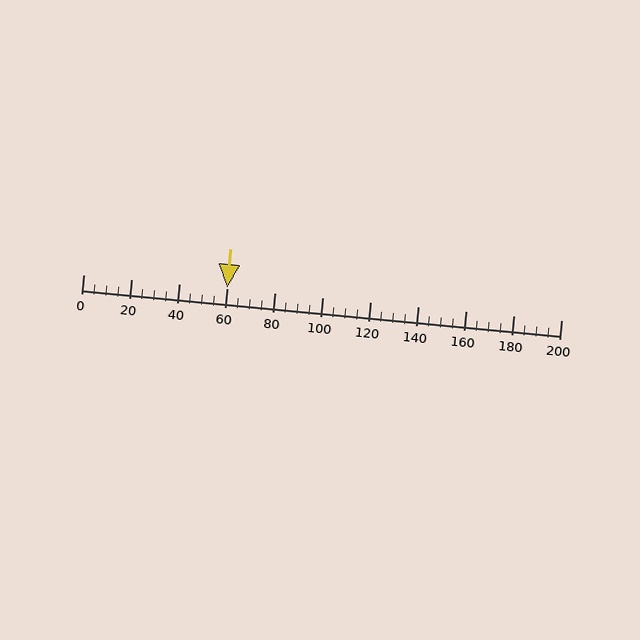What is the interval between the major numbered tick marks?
The major tick marks are spaced 20 units apart.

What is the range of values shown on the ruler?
The ruler shows values from 0 to 200.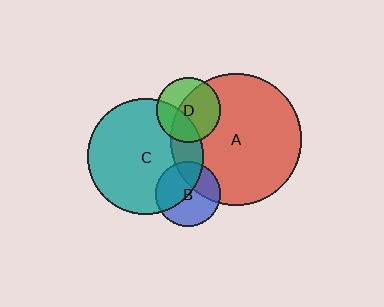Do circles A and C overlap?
Yes.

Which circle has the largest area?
Circle A (red).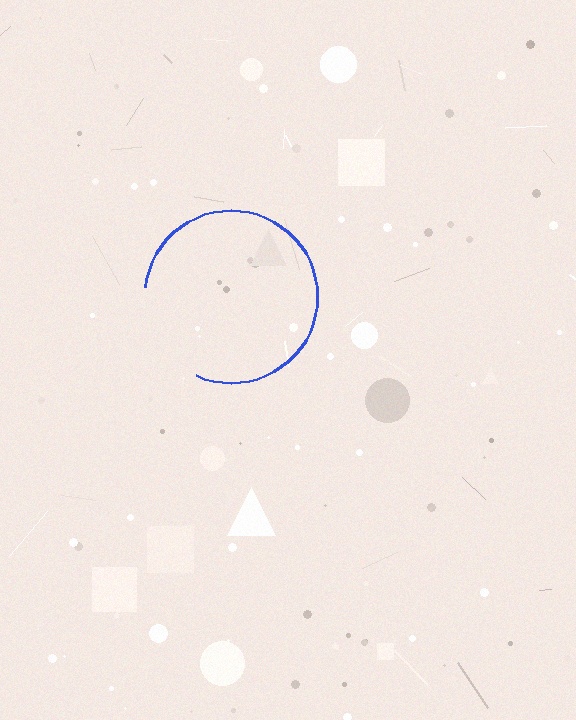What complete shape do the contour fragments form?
The contour fragments form a circle.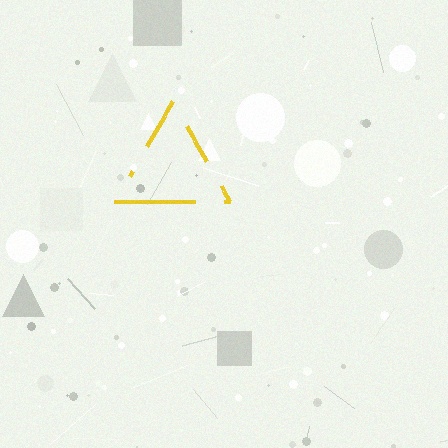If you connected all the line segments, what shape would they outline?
They would outline a triangle.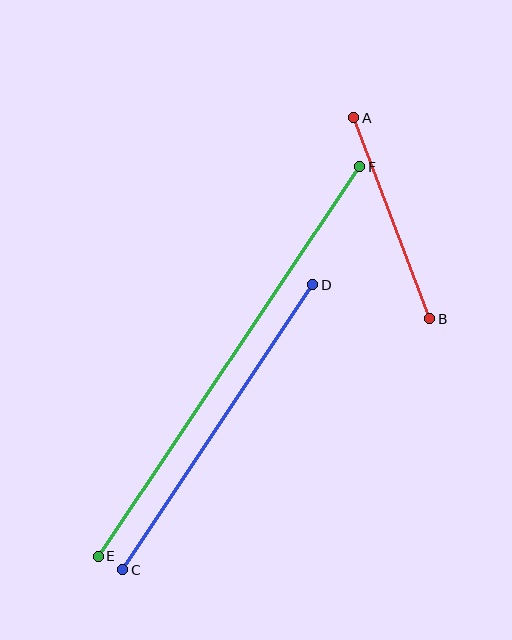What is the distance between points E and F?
The distance is approximately 469 pixels.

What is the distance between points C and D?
The distance is approximately 342 pixels.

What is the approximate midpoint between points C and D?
The midpoint is at approximately (218, 427) pixels.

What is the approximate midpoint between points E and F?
The midpoint is at approximately (229, 361) pixels.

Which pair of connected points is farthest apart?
Points E and F are farthest apart.